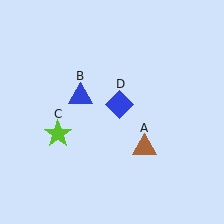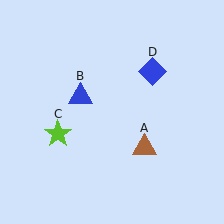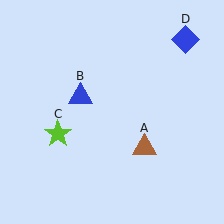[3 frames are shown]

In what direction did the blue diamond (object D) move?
The blue diamond (object D) moved up and to the right.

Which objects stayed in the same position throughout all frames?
Brown triangle (object A) and blue triangle (object B) and lime star (object C) remained stationary.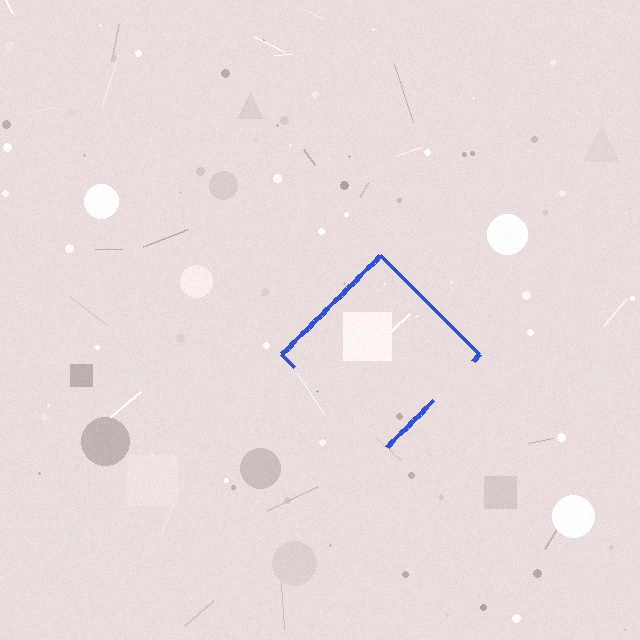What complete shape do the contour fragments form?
The contour fragments form a diamond.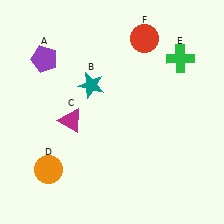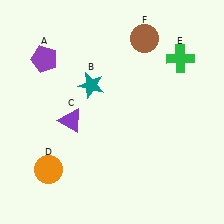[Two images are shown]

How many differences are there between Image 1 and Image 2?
There are 2 differences between the two images.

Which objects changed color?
C changed from magenta to purple. F changed from red to brown.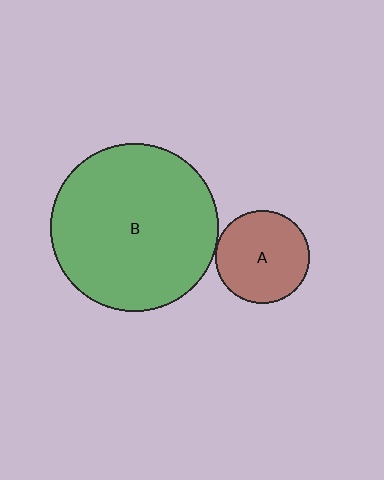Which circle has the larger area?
Circle B (green).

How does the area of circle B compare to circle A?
Approximately 3.2 times.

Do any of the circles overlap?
No, none of the circles overlap.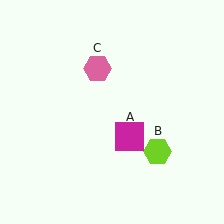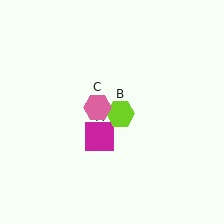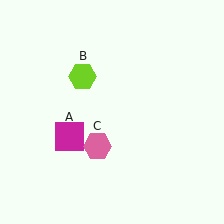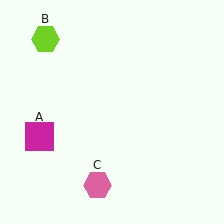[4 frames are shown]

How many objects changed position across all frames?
3 objects changed position: magenta square (object A), lime hexagon (object B), pink hexagon (object C).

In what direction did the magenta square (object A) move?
The magenta square (object A) moved left.